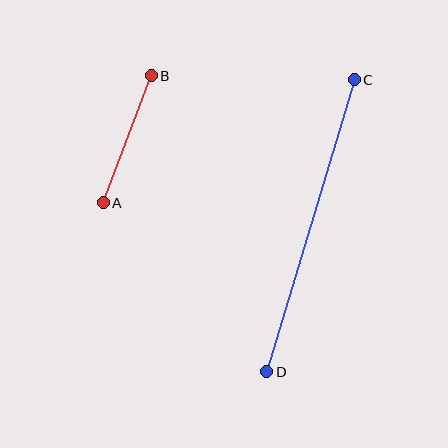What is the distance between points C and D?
The distance is approximately 305 pixels.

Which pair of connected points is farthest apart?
Points C and D are farthest apart.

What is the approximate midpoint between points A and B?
The midpoint is at approximately (127, 139) pixels.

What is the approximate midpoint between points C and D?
The midpoint is at approximately (310, 226) pixels.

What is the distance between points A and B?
The distance is approximately 136 pixels.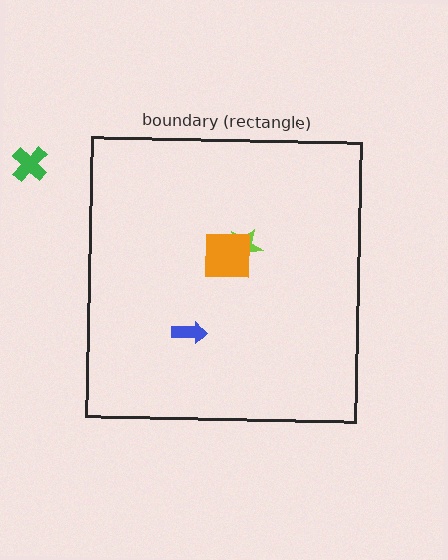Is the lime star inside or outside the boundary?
Inside.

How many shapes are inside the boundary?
3 inside, 1 outside.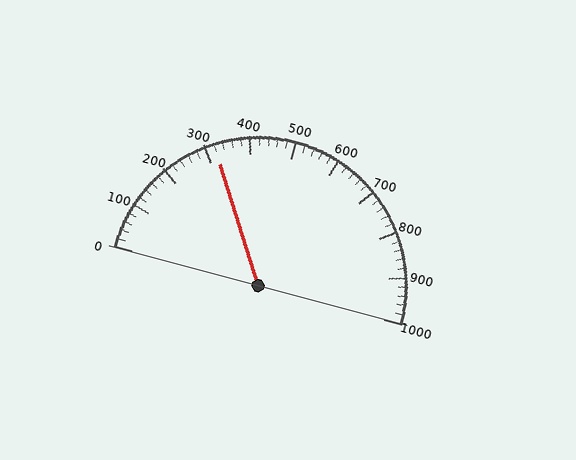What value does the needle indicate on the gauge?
The needle indicates approximately 320.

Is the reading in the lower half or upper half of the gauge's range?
The reading is in the lower half of the range (0 to 1000).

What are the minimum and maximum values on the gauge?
The gauge ranges from 0 to 1000.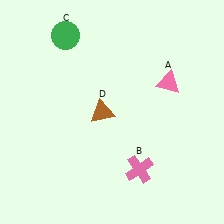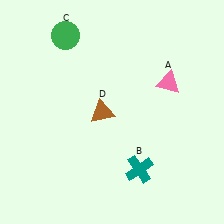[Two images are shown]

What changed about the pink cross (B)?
In Image 1, B is pink. In Image 2, it changed to teal.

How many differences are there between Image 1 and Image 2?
There is 1 difference between the two images.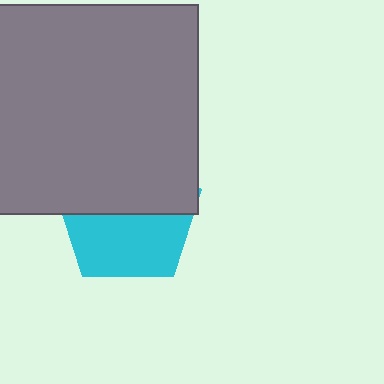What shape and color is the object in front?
The object in front is a gray square.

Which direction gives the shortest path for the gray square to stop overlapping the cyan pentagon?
Moving up gives the shortest separation.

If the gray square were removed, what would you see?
You would see the complete cyan pentagon.